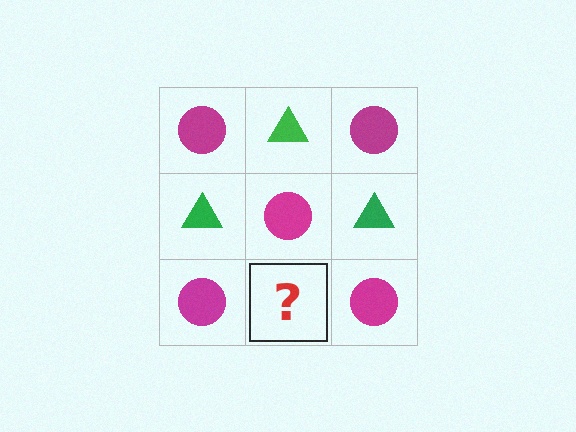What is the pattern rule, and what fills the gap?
The rule is that it alternates magenta circle and green triangle in a checkerboard pattern. The gap should be filled with a green triangle.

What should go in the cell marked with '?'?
The missing cell should contain a green triangle.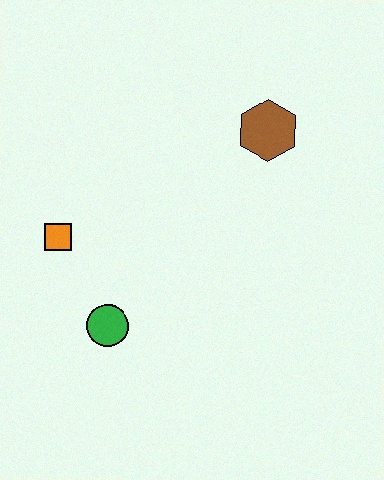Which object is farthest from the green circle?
The brown hexagon is farthest from the green circle.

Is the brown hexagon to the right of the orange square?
Yes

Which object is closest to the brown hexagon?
The orange square is closest to the brown hexagon.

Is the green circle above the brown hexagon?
No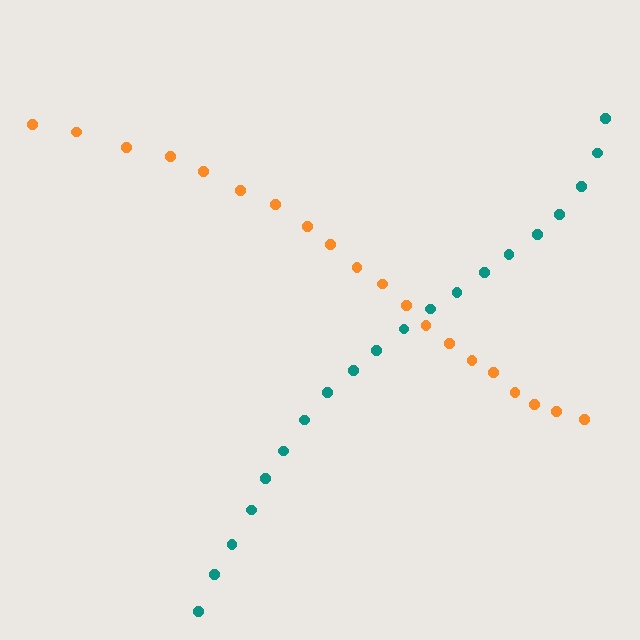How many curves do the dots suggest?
There are 2 distinct paths.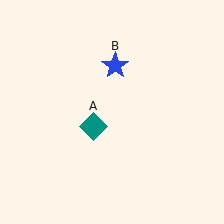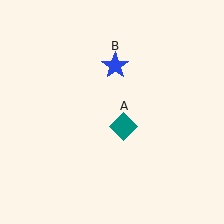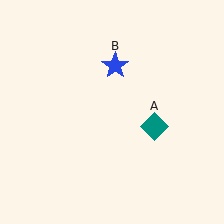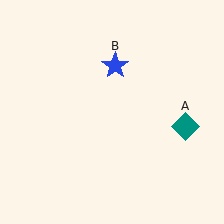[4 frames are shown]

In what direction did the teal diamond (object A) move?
The teal diamond (object A) moved right.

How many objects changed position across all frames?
1 object changed position: teal diamond (object A).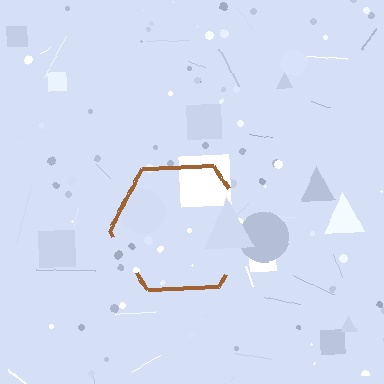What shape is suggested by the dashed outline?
The dashed outline suggests a hexagon.